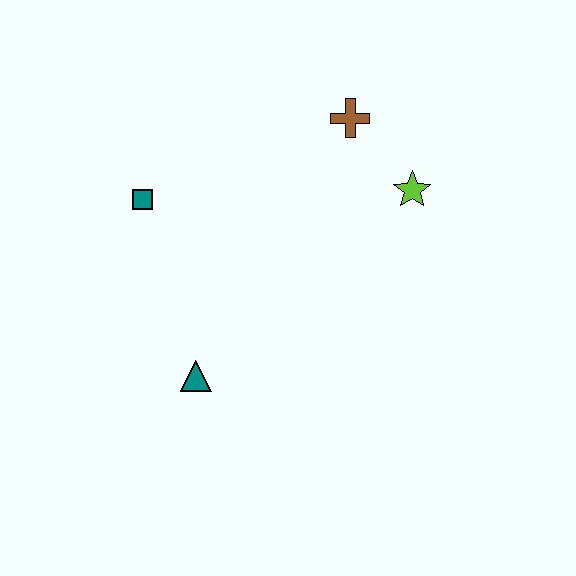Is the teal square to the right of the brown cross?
No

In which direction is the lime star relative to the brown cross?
The lime star is below the brown cross.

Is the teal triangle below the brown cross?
Yes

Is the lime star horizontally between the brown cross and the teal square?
No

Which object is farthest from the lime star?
The teal triangle is farthest from the lime star.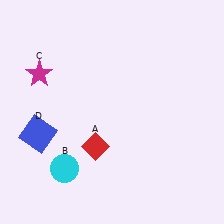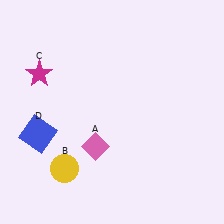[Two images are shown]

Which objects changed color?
A changed from red to pink. B changed from cyan to yellow.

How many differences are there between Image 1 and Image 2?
There are 2 differences between the two images.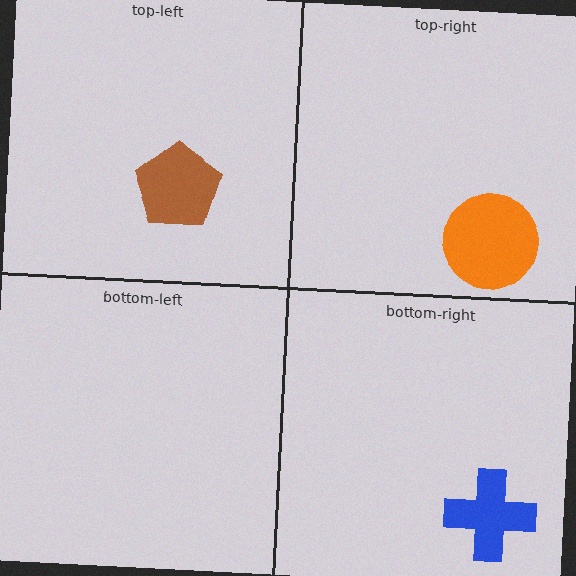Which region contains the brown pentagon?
The top-left region.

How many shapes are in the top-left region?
1.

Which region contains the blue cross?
The bottom-right region.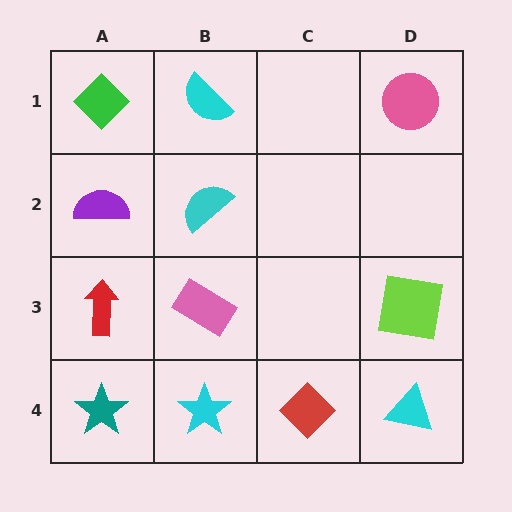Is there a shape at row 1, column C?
No, that cell is empty.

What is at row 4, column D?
A cyan triangle.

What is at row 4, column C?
A red diamond.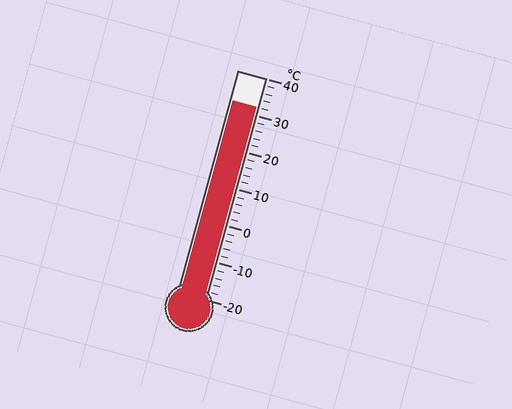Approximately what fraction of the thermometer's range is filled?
The thermometer is filled to approximately 85% of its range.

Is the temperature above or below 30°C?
The temperature is above 30°C.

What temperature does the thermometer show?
The thermometer shows approximately 32°C.